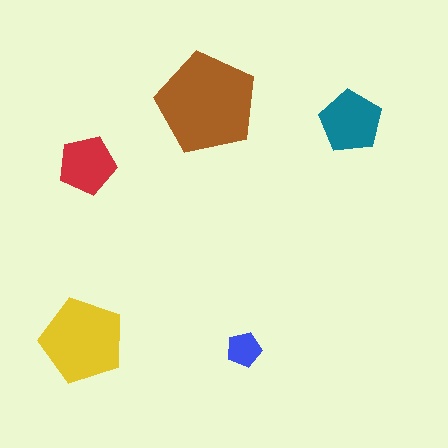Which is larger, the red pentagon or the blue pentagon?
The red one.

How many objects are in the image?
There are 5 objects in the image.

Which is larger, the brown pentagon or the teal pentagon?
The brown one.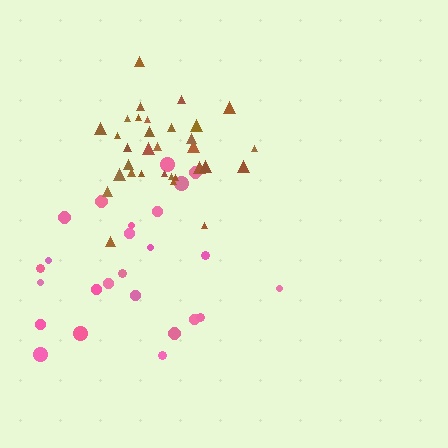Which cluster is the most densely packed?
Brown.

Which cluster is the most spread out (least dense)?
Pink.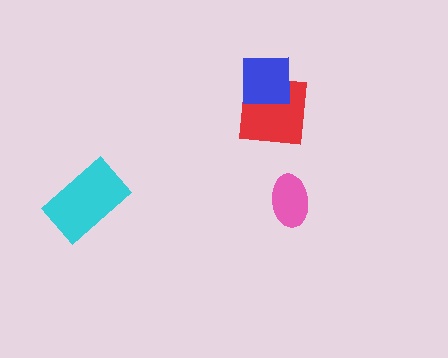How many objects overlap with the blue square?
1 object overlaps with the blue square.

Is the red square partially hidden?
Yes, it is partially covered by another shape.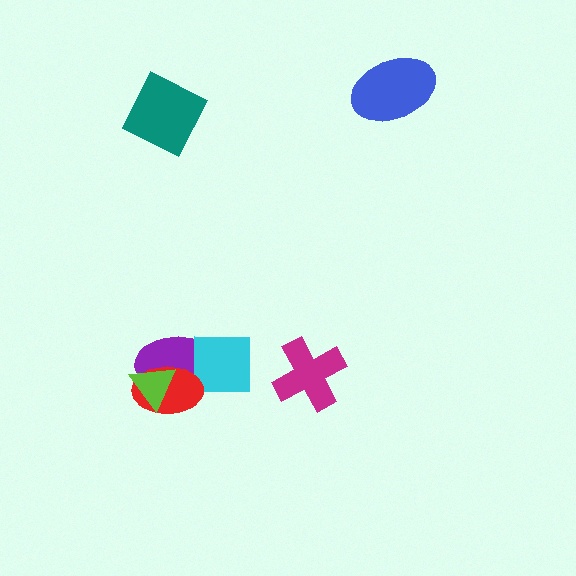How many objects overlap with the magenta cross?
0 objects overlap with the magenta cross.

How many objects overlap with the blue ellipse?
0 objects overlap with the blue ellipse.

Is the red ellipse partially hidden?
Yes, it is partially covered by another shape.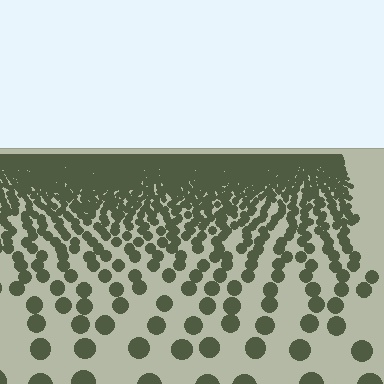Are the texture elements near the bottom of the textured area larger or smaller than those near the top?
Larger. Near the bottom, elements are closer to the viewer and appear at a bigger on-screen size.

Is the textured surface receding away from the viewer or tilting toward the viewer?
The surface is receding away from the viewer. Texture elements get smaller and denser toward the top.